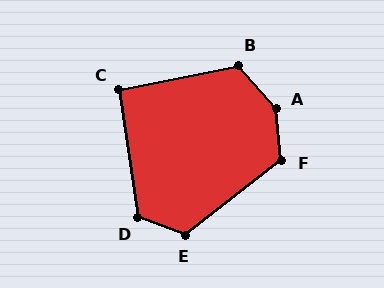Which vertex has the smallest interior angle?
C, at approximately 93 degrees.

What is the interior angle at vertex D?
Approximately 119 degrees (obtuse).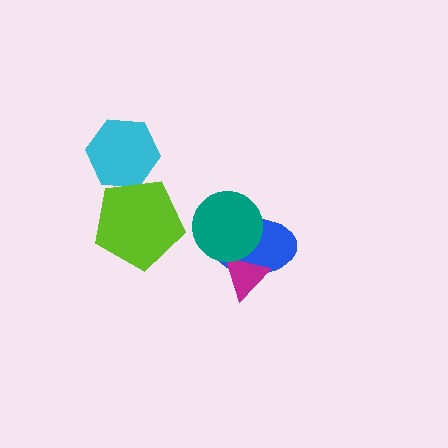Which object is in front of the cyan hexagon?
The lime pentagon is in front of the cyan hexagon.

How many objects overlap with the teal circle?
2 objects overlap with the teal circle.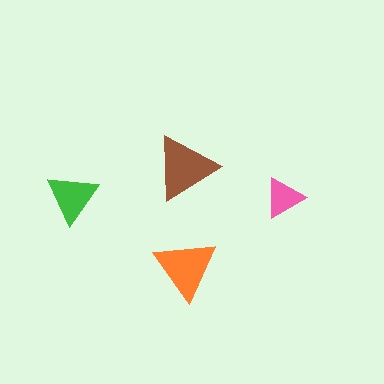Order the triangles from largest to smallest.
the brown one, the orange one, the green one, the pink one.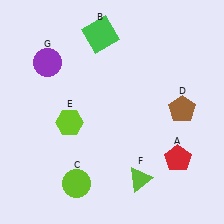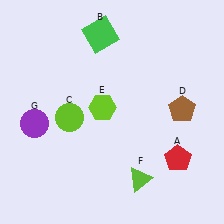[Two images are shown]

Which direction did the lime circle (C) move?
The lime circle (C) moved up.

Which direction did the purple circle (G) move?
The purple circle (G) moved down.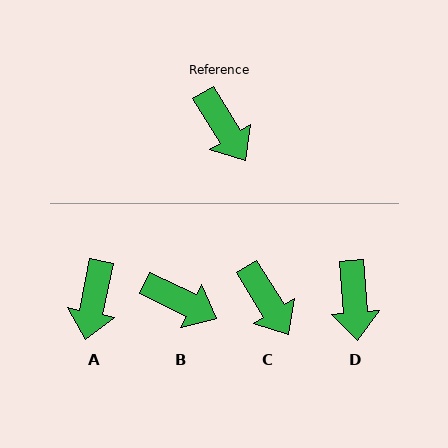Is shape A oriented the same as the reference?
No, it is off by about 43 degrees.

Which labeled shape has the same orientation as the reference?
C.